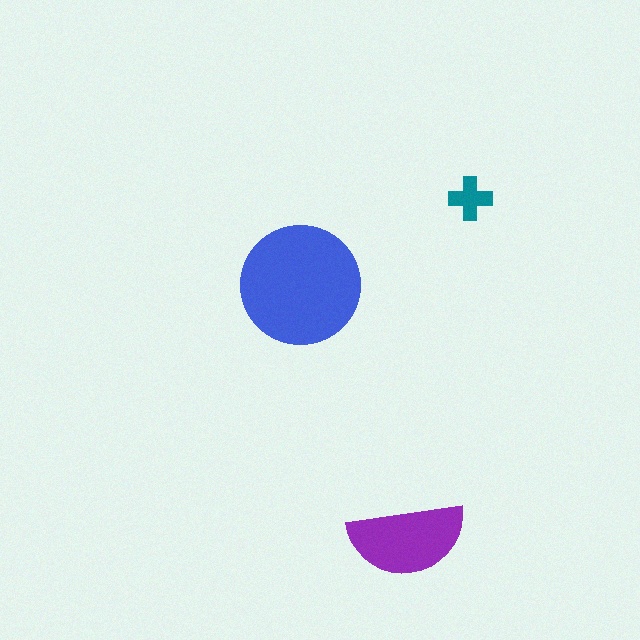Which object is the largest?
The blue circle.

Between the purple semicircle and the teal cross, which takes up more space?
The purple semicircle.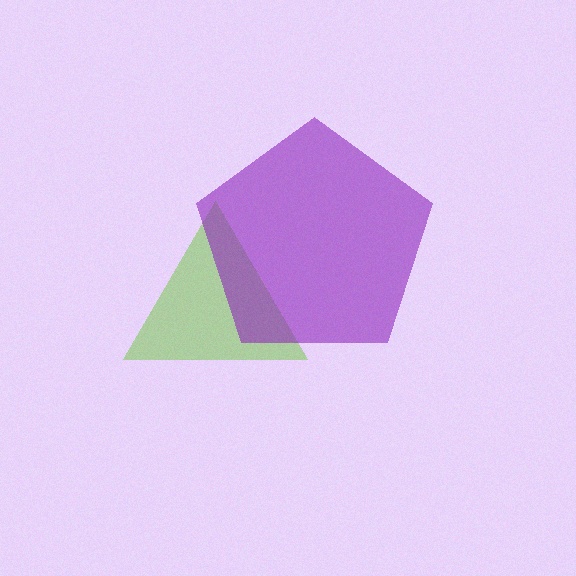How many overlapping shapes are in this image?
There are 2 overlapping shapes in the image.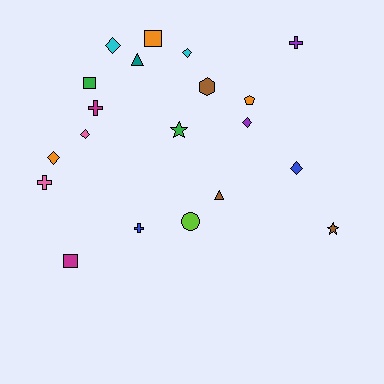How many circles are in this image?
There is 1 circle.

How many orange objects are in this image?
There are 3 orange objects.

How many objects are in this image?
There are 20 objects.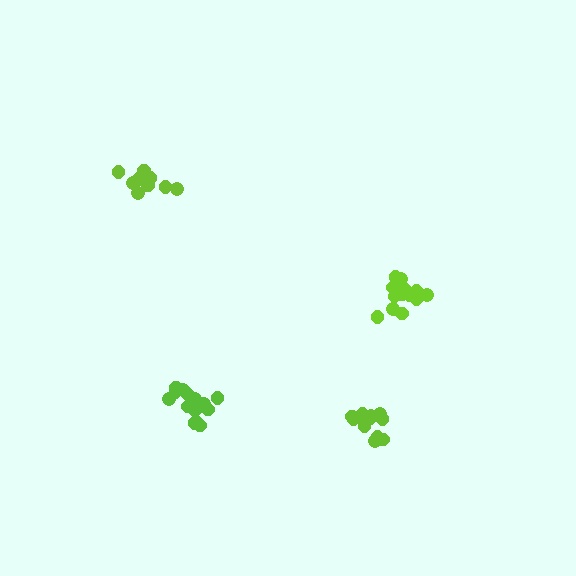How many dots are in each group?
Group 1: 15 dots, Group 2: 13 dots, Group 3: 9 dots, Group 4: 11 dots (48 total).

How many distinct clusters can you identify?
There are 4 distinct clusters.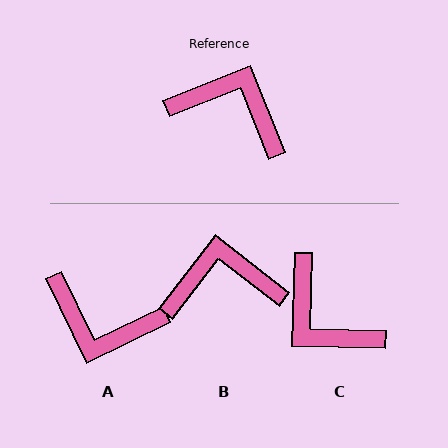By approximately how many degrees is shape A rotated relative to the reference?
Approximately 176 degrees clockwise.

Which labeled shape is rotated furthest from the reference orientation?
A, about 176 degrees away.